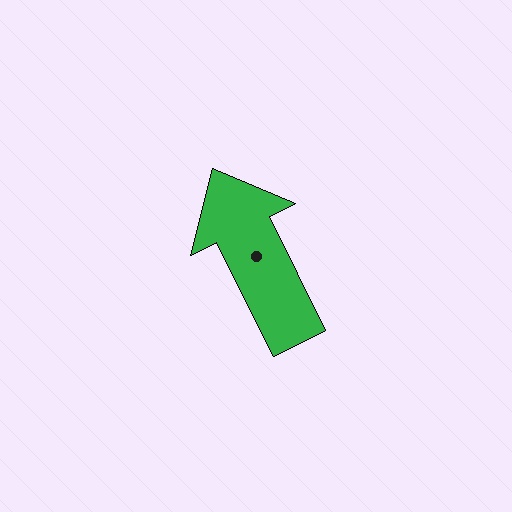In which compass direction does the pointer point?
Northwest.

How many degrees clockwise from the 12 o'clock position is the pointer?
Approximately 334 degrees.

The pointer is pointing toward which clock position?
Roughly 11 o'clock.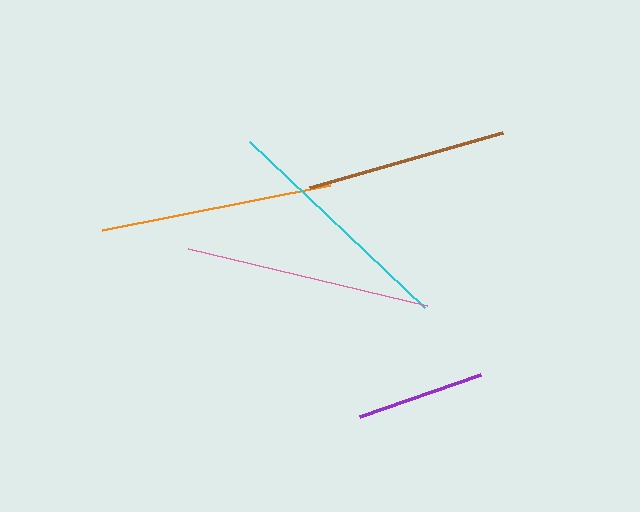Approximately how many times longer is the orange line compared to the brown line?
The orange line is approximately 1.2 times the length of the brown line.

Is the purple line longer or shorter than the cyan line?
The cyan line is longer than the purple line.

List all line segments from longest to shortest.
From longest to shortest: pink, cyan, orange, brown, purple.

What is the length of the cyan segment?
The cyan segment is approximately 242 pixels long.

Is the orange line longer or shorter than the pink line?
The pink line is longer than the orange line.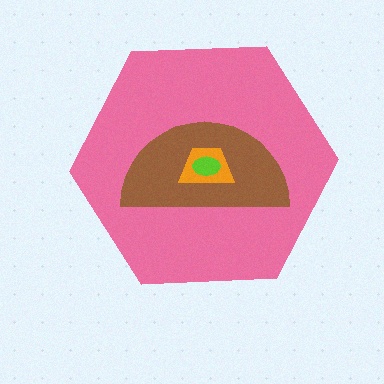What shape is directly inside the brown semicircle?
The orange trapezoid.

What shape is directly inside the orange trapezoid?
The lime ellipse.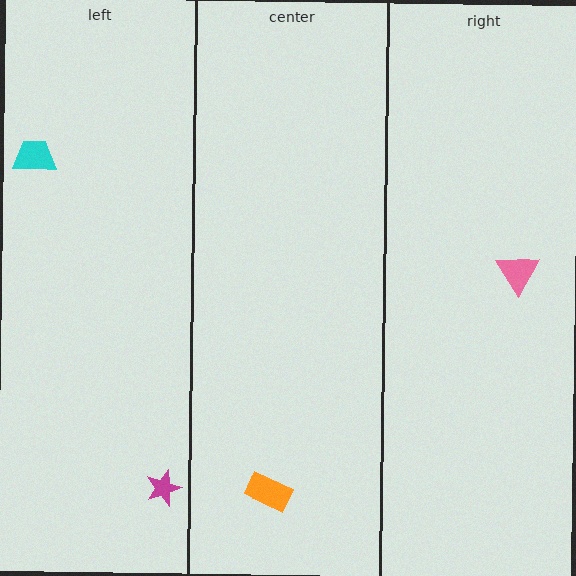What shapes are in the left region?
The magenta star, the cyan trapezoid.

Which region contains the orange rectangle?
The center region.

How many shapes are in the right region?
1.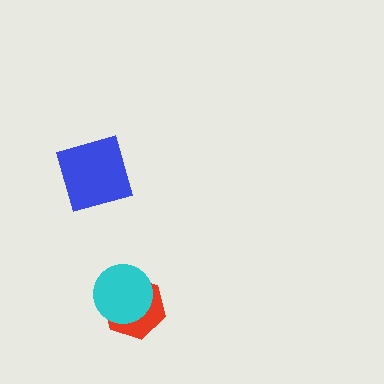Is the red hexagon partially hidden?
Yes, it is partially covered by another shape.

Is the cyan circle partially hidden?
No, no other shape covers it.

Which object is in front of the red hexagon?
The cyan circle is in front of the red hexagon.